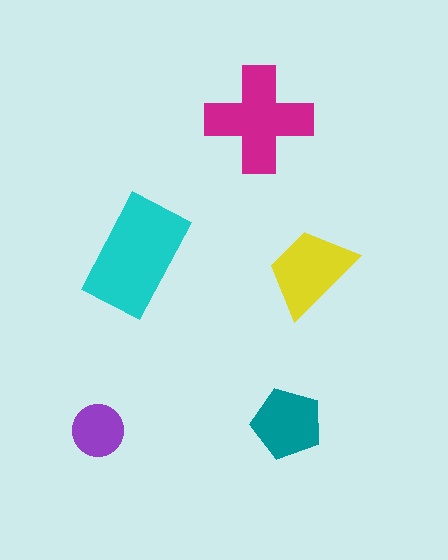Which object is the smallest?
The purple circle.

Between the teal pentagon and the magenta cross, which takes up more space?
The magenta cross.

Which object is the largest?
The cyan rectangle.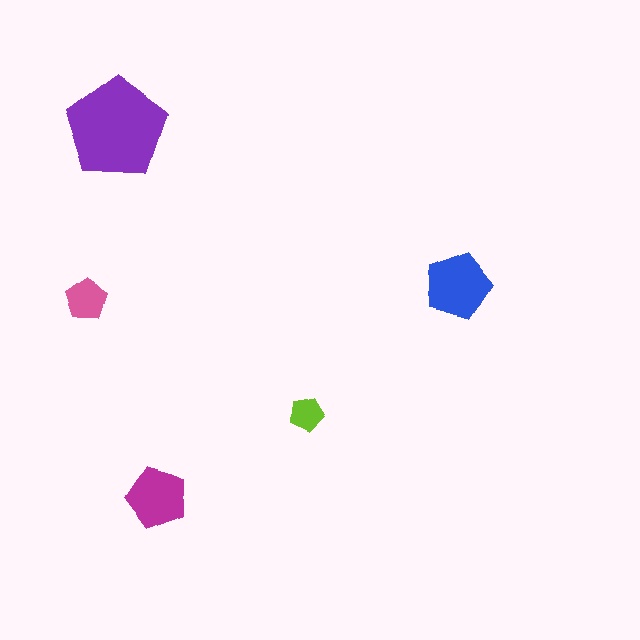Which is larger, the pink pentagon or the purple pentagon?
The purple one.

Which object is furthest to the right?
The blue pentagon is rightmost.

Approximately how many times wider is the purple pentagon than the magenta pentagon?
About 1.5 times wider.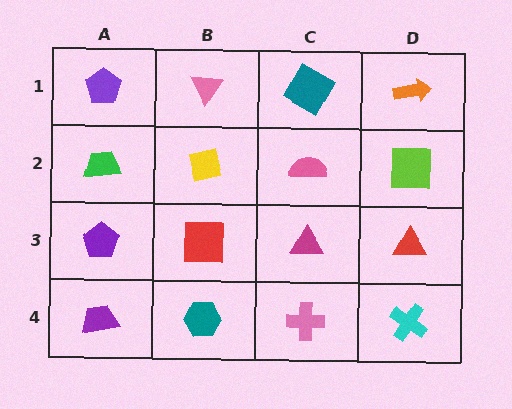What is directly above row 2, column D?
An orange arrow.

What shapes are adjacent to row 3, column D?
A lime square (row 2, column D), a cyan cross (row 4, column D), a magenta triangle (row 3, column C).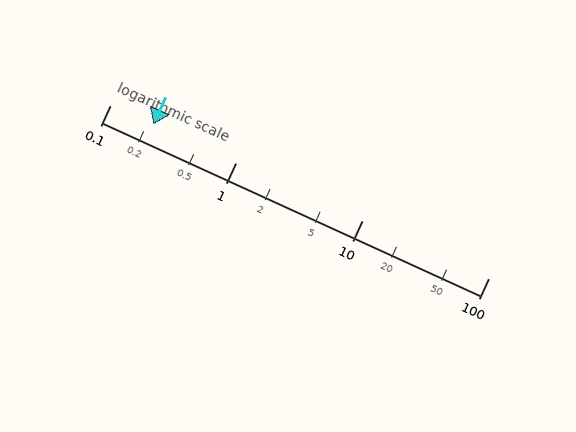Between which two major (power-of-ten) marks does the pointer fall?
The pointer is between 0.1 and 1.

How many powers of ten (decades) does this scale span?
The scale spans 3 decades, from 0.1 to 100.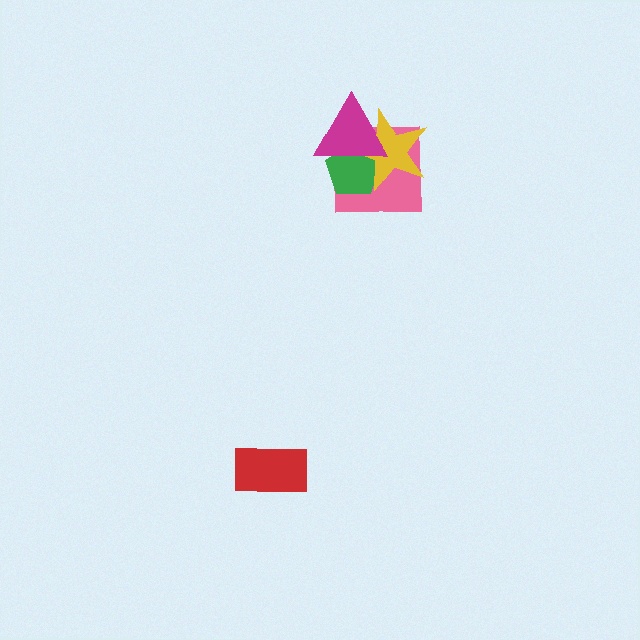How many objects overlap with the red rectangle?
0 objects overlap with the red rectangle.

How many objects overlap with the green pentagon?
3 objects overlap with the green pentagon.